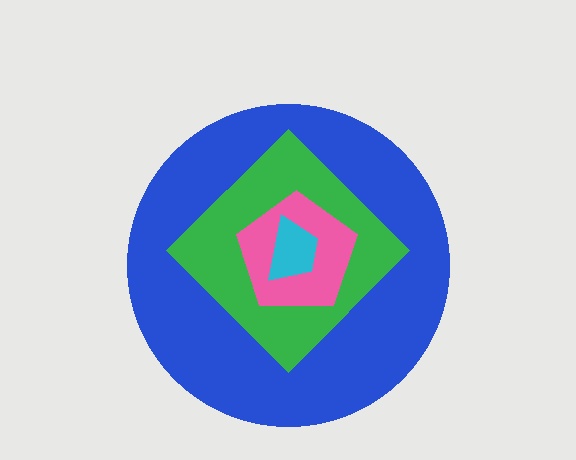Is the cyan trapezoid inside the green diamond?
Yes.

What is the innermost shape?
The cyan trapezoid.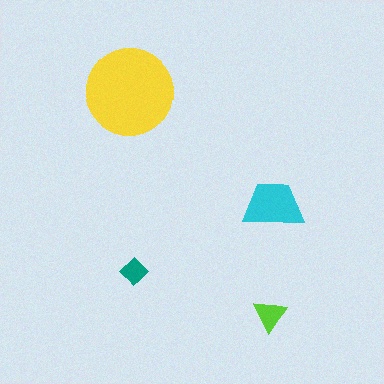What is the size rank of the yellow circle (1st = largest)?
1st.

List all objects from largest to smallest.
The yellow circle, the cyan trapezoid, the lime triangle, the teal diamond.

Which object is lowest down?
The lime triangle is bottommost.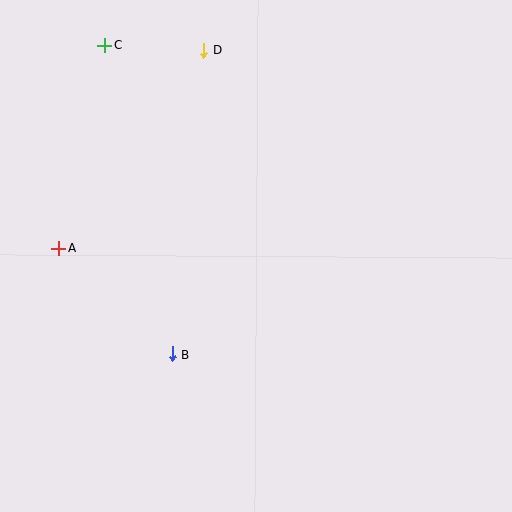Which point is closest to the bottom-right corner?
Point B is closest to the bottom-right corner.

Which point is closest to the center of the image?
Point B at (173, 354) is closest to the center.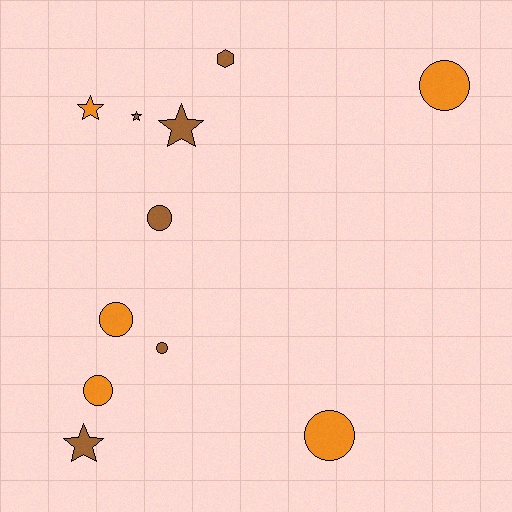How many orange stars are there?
There is 1 orange star.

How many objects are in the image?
There are 11 objects.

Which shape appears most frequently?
Circle, with 6 objects.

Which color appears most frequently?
Brown, with 6 objects.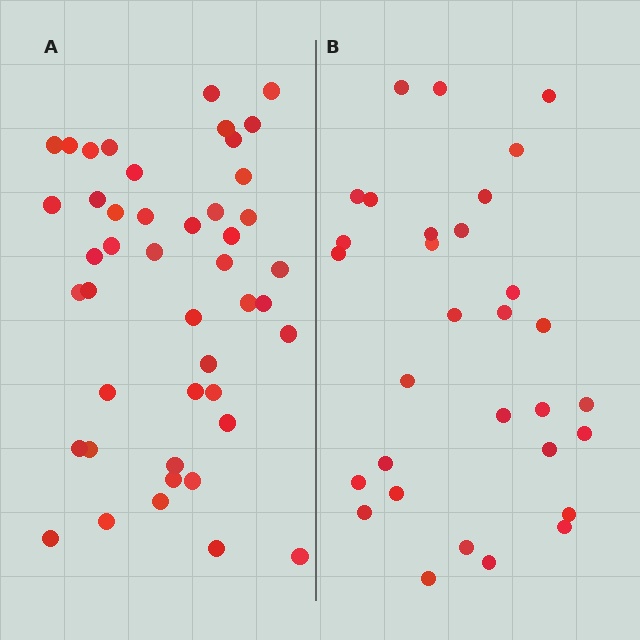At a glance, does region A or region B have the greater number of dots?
Region A (the left region) has more dots.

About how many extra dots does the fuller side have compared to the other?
Region A has approximately 15 more dots than region B.